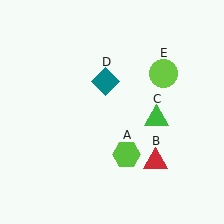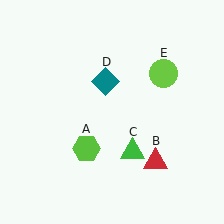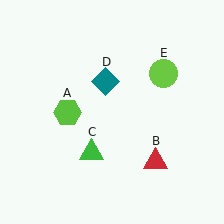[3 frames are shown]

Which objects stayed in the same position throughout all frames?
Red triangle (object B) and teal diamond (object D) and lime circle (object E) remained stationary.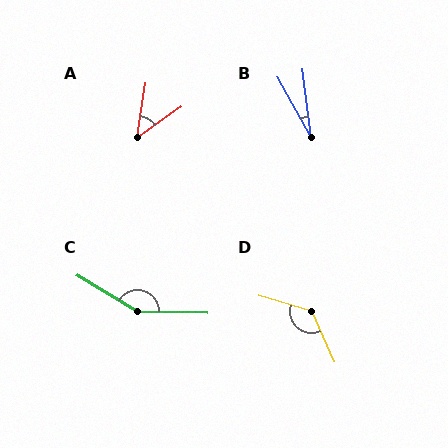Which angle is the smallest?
B, at approximately 21 degrees.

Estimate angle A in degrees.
Approximately 46 degrees.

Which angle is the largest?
C, at approximately 150 degrees.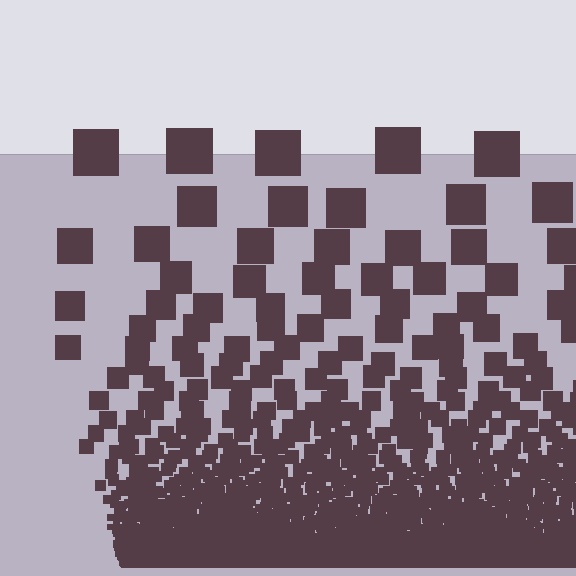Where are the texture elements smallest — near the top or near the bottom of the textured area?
Near the bottom.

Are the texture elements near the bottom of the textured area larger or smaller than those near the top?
Smaller. The gradient is inverted — elements near the bottom are smaller and denser.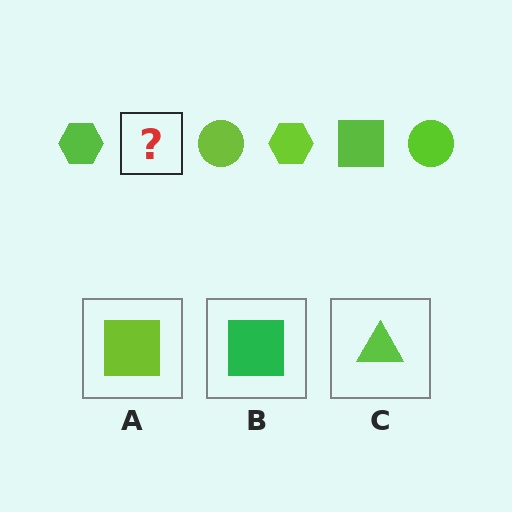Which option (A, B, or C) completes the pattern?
A.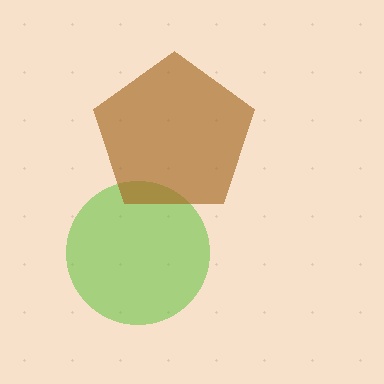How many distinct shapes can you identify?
There are 2 distinct shapes: a lime circle, a brown pentagon.